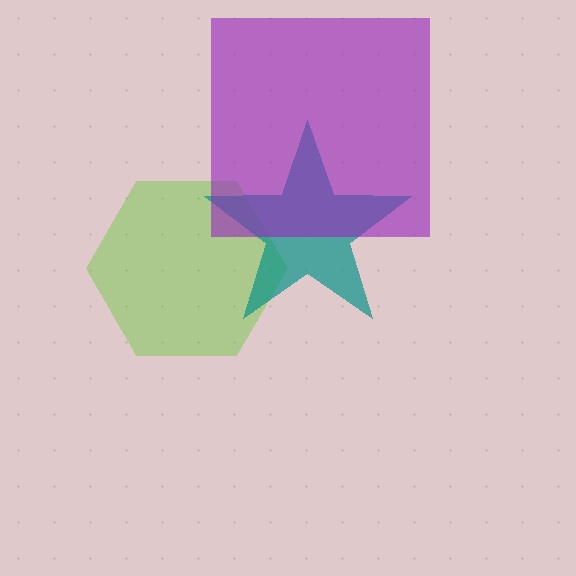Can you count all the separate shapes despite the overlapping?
Yes, there are 3 separate shapes.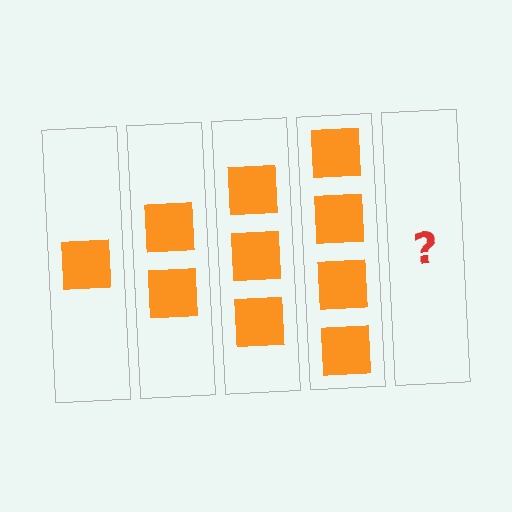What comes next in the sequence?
The next element should be 5 squares.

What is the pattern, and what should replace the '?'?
The pattern is that each step adds one more square. The '?' should be 5 squares.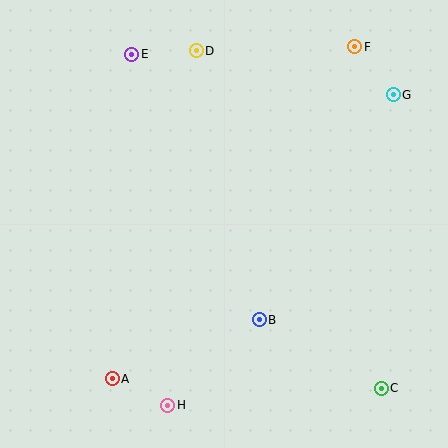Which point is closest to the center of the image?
Point B at (259, 320) is closest to the center.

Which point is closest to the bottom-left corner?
Point A is closest to the bottom-left corner.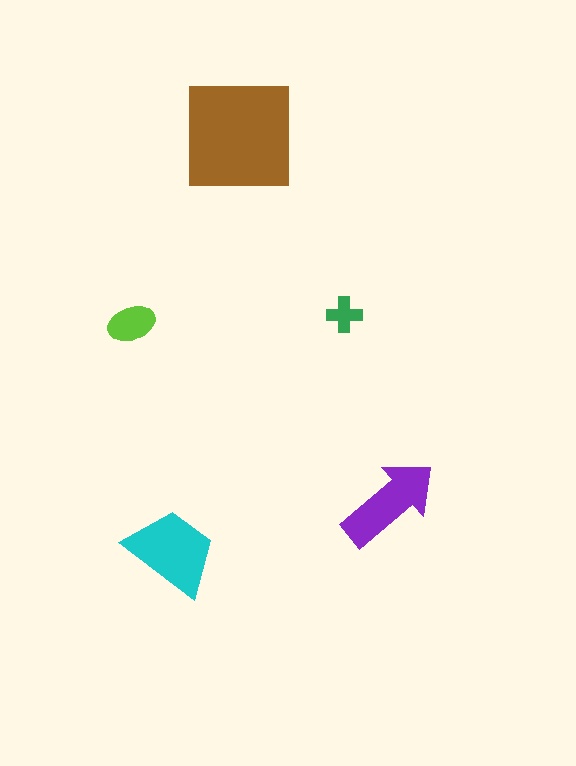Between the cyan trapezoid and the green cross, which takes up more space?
The cyan trapezoid.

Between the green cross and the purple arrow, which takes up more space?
The purple arrow.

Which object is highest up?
The brown square is topmost.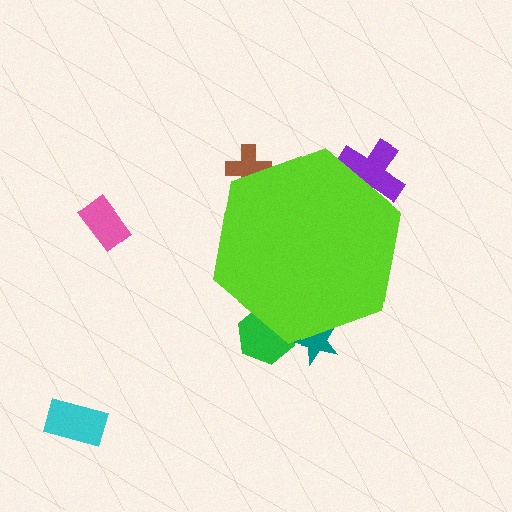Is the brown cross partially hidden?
Yes, the brown cross is partially hidden behind the lime hexagon.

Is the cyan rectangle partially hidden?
No, the cyan rectangle is fully visible.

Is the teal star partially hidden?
Yes, the teal star is partially hidden behind the lime hexagon.